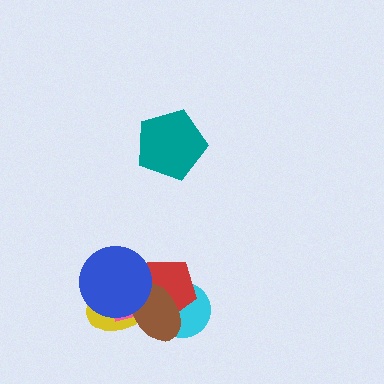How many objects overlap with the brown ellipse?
5 objects overlap with the brown ellipse.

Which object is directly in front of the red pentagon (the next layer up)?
The brown ellipse is directly in front of the red pentagon.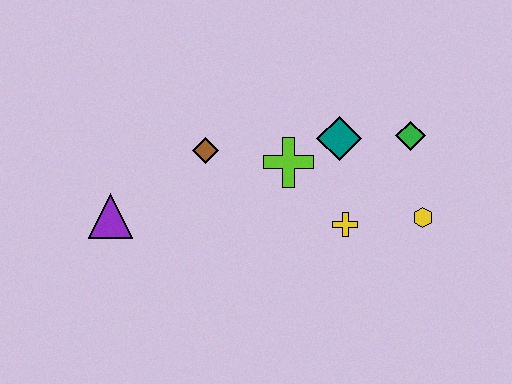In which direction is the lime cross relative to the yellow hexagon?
The lime cross is to the left of the yellow hexagon.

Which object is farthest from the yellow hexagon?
The purple triangle is farthest from the yellow hexagon.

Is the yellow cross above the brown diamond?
No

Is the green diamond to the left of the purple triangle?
No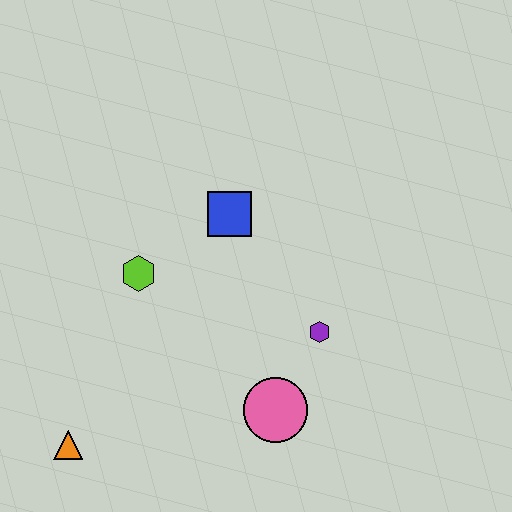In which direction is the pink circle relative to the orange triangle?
The pink circle is to the right of the orange triangle.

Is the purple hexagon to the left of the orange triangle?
No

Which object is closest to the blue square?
The lime hexagon is closest to the blue square.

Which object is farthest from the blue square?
The orange triangle is farthest from the blue square.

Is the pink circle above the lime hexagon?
No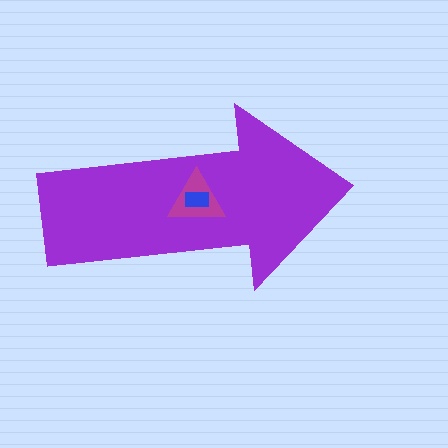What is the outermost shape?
The purple arrow.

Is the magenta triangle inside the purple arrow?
Yes.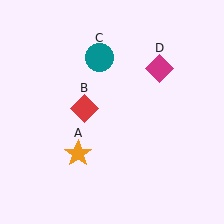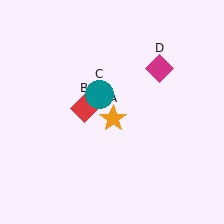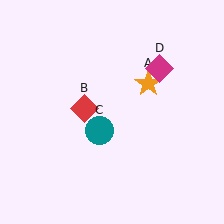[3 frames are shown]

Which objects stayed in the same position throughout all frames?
Red diamond (object B) and magenta diamond (object D) remained stationary.